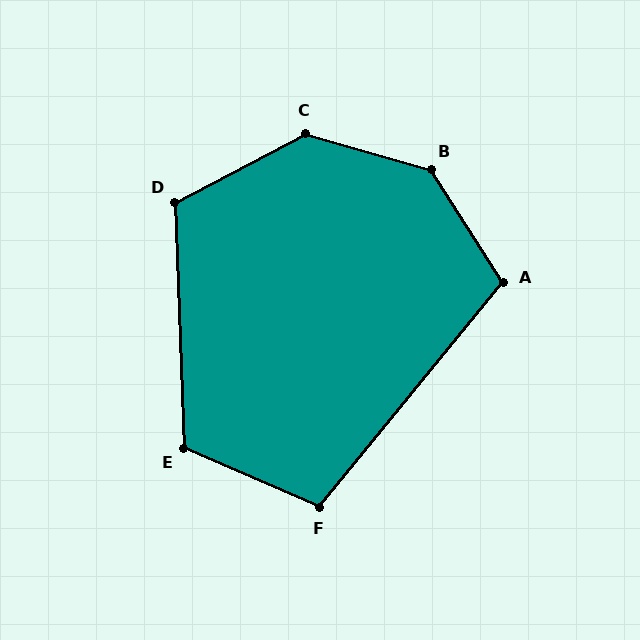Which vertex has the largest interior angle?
B, at approximately 139 degrees.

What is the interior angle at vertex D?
Approximately 116 degrees (obtuse).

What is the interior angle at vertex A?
Approximately 108 degrees (obtuse).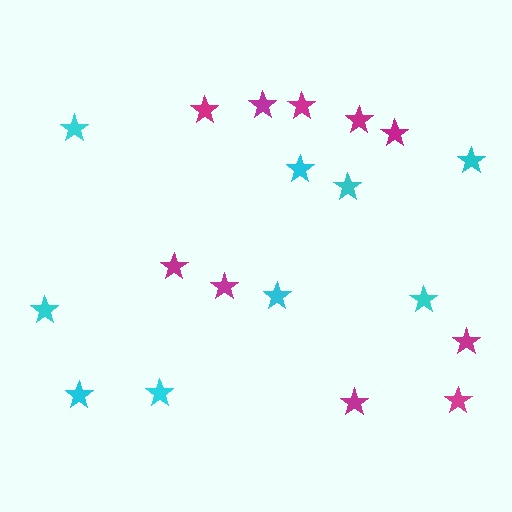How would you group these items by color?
There are 2 groups: one group of magenta stars (10) and one group of cyan stars (9).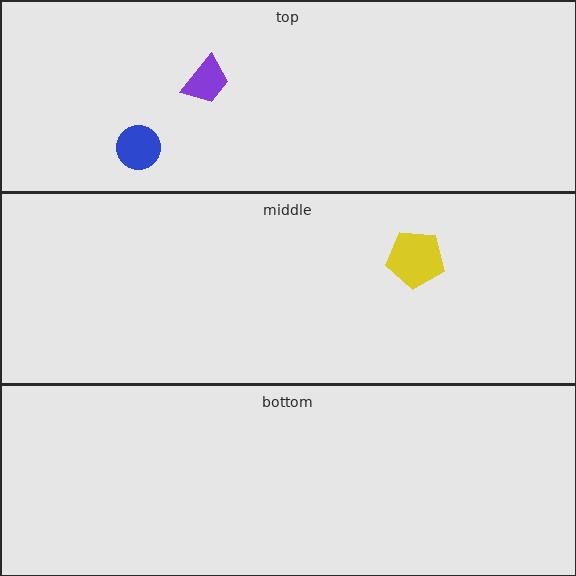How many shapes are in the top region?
2.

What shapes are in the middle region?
The yellow pentagon.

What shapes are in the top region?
The purple trapezoid, the blue circle.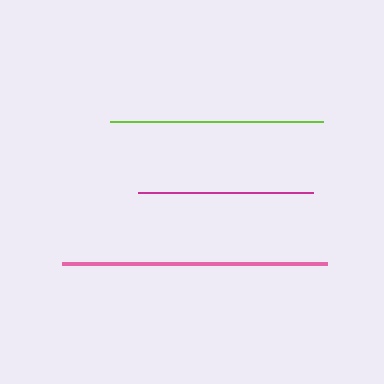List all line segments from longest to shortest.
From longest to shortest: pink, lime, magenta.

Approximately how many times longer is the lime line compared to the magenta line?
The lime line is approximately 1.2 times the length of the magenta line.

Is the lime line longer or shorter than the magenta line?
The lime line is longer than the magenta line.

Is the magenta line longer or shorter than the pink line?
The pink line is longer than the magenta line.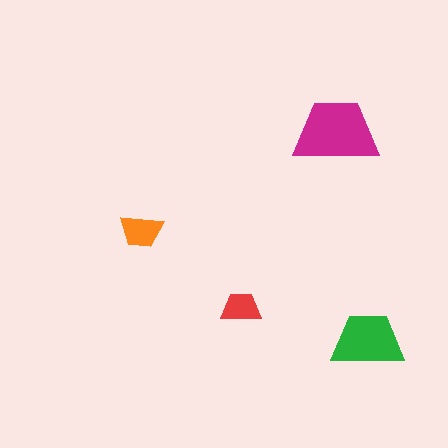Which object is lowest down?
The green trapezoid is bottommost.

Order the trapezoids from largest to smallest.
the magenta one, the green one, the orange one, the red one.